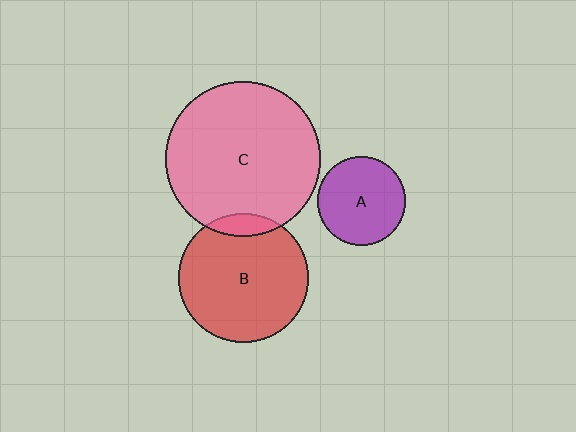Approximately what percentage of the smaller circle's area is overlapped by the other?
Approximately 10%.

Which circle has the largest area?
Circle C (pink).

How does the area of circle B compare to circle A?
Approximately 2.2 times.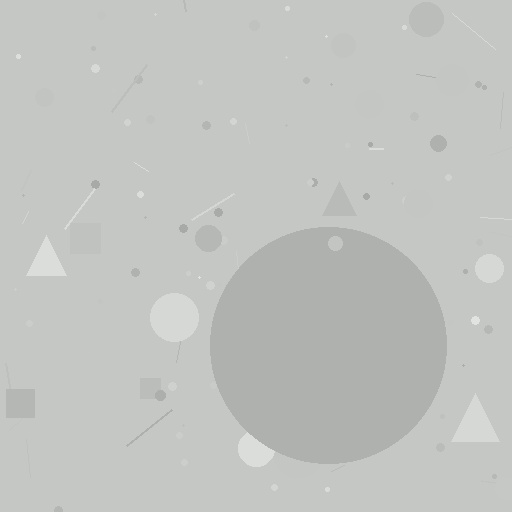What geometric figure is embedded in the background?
A circle is embedded in the background.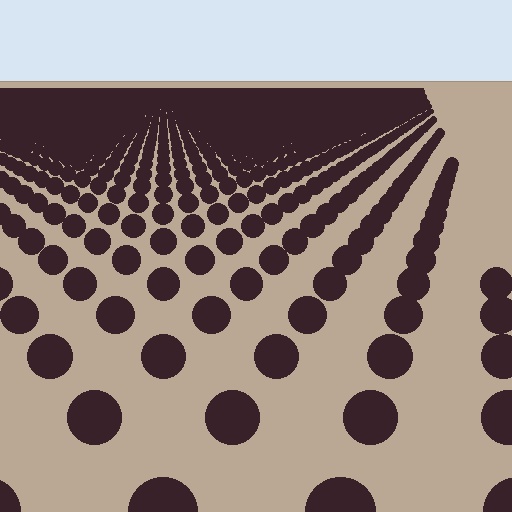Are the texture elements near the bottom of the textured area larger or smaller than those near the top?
Larger. Near the bottom, elements are closer to the viewer and appear at a bigger on-screen size.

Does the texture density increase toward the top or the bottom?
Density increases toward the top.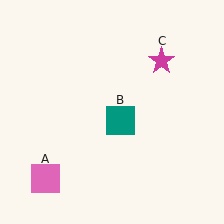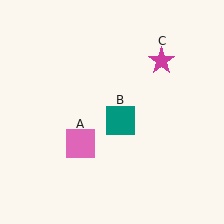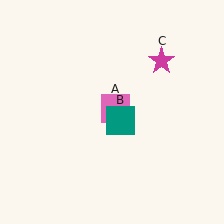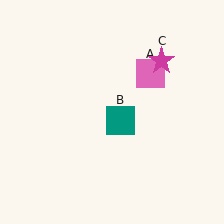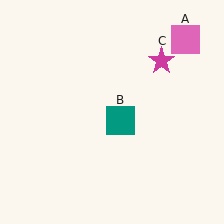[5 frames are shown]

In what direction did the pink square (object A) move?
The pink square (object A) moved up and to the right.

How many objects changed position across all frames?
1 object changed position: pink square (object A).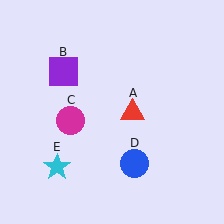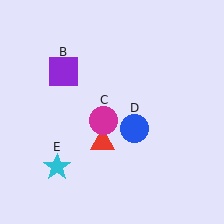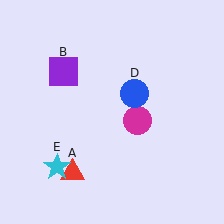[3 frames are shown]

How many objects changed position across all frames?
3 objects changed position: red triangle (object A), magenta circle (object C), blue circle (object D).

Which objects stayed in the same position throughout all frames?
Purple square (object B) and cyan star (object E) remained stationary.